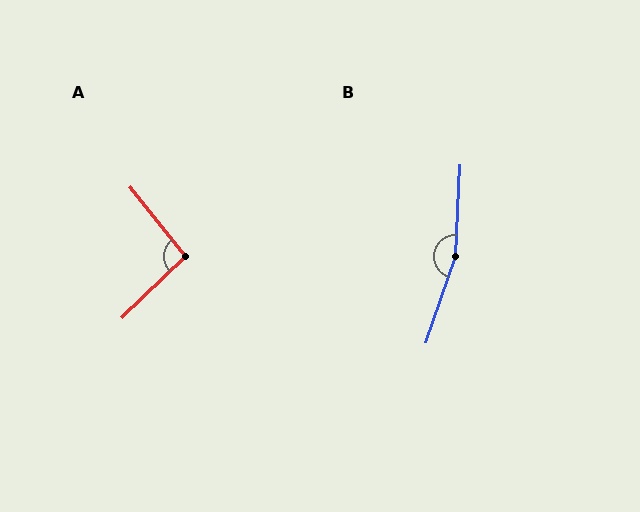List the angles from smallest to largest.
A (95°), B (164°).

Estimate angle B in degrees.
Approximately 164 degrees.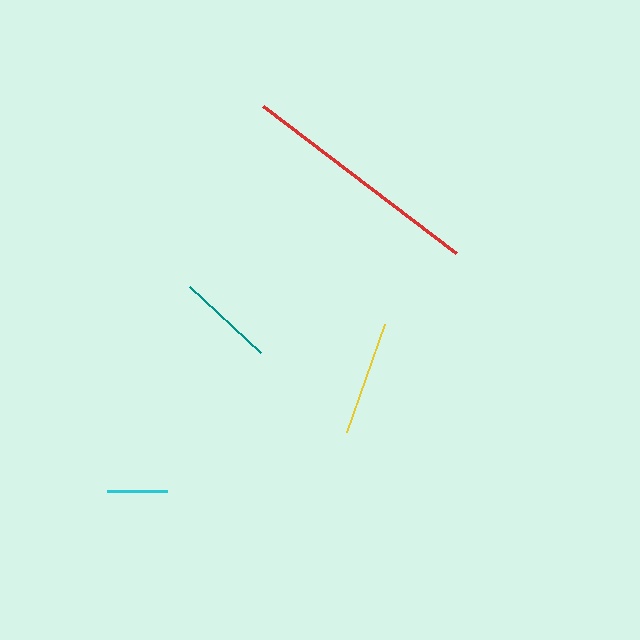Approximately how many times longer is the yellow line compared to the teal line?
The yellow line is approximately 1.2 times the length of the teal line.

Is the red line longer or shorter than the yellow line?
The red line is longer than the yellow line.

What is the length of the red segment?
The red segment is approximately 243 pixels long.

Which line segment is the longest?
The red line is the longest at approximately 243 pixels.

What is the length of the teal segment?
The teal segment is approximately 96 pixels long.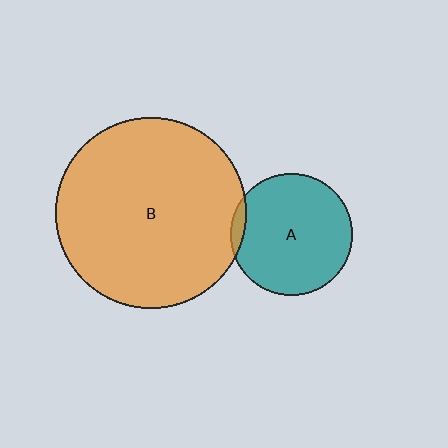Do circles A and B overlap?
Yes.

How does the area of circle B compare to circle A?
Approximately 2.4 times.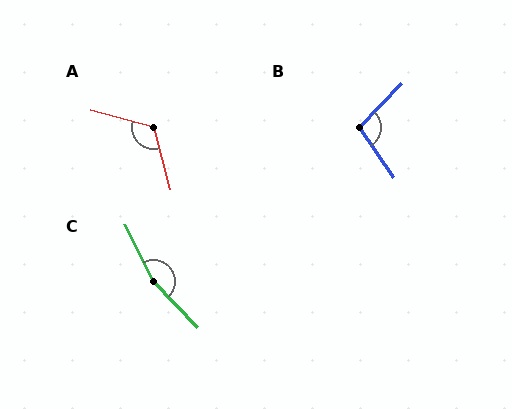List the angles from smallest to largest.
B (102°), A (120°), C (162°).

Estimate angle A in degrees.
Approximately 120 degrees.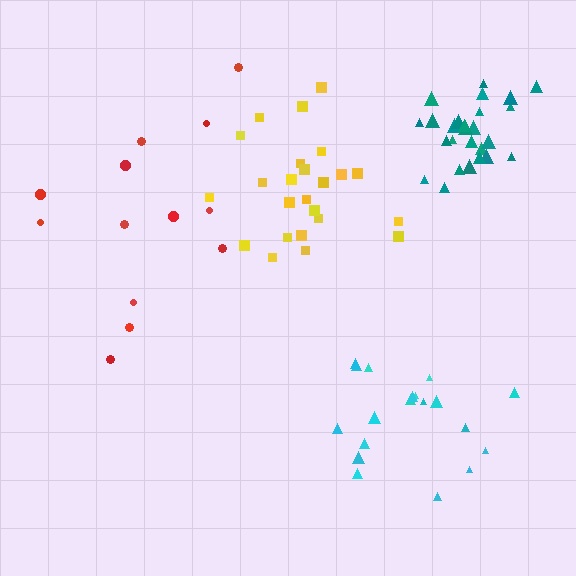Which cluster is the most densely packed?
Teal.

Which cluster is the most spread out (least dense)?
Red.